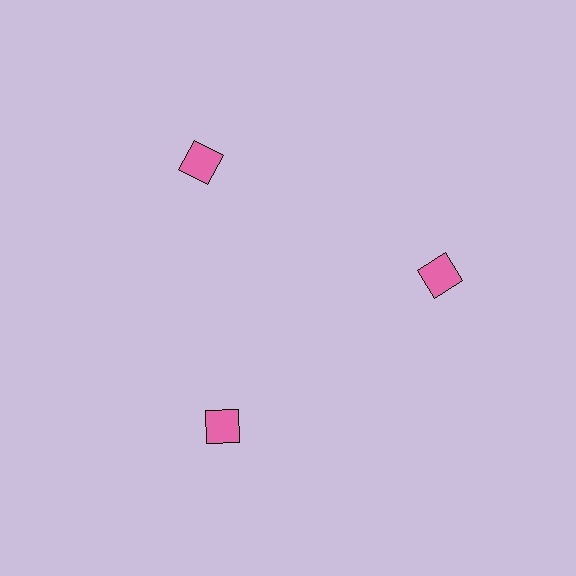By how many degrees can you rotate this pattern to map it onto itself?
The pattern maps onto itself every 120 degrees of rotation.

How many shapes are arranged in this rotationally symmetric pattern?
There are 3 shapes, arranged in 3 groups of 1.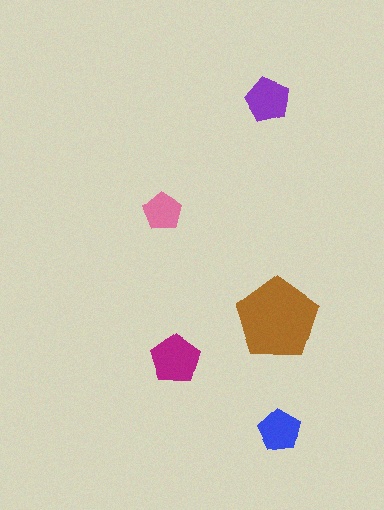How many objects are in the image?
There are 5 objects in the image.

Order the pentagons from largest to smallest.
the brown one, the magenta one, the purple one, the blue one, the pink one.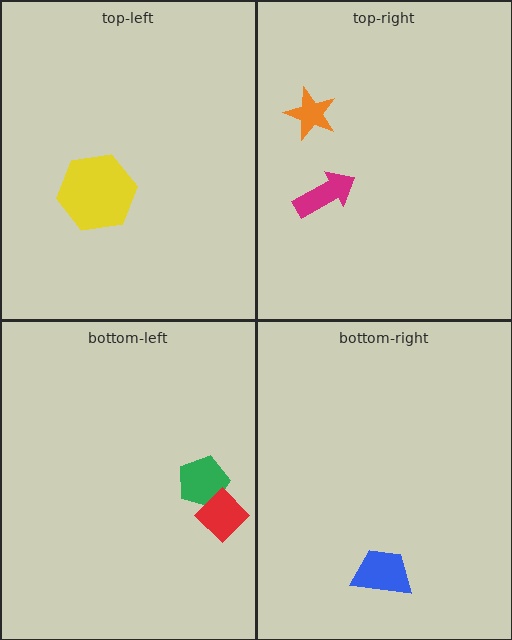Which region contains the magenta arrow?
The top-right region.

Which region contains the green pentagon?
The bottom-left region.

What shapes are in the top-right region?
The magenta arrow, the orange star.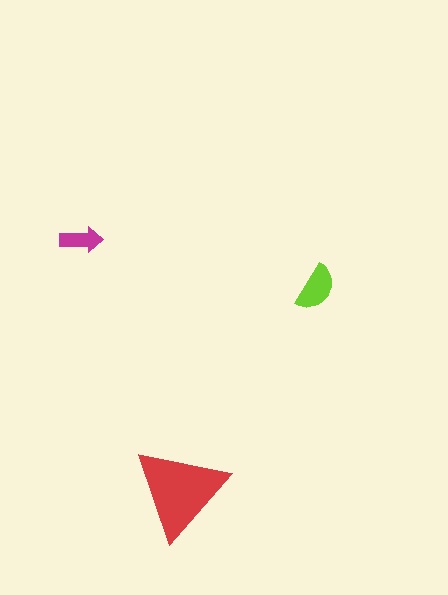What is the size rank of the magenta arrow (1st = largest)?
3rd.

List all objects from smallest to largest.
The magenta arrow, the lime semicircle, the red triangle.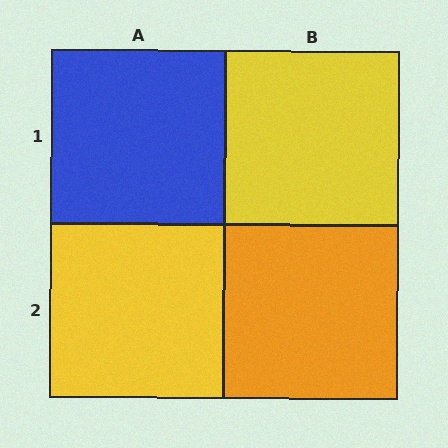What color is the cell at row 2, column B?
Orange.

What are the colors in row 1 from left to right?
Blue, yellow.